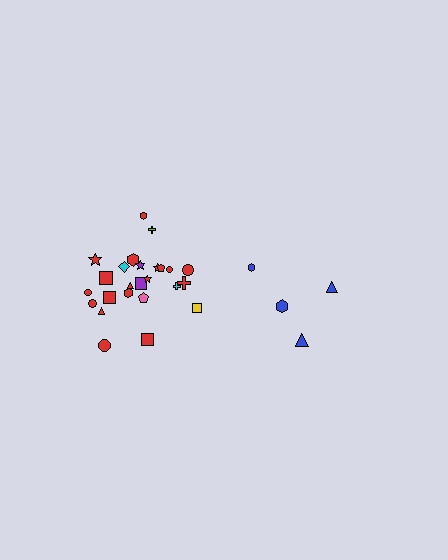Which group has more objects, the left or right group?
The left group.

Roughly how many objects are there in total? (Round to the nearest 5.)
Roughly 30 objects in total.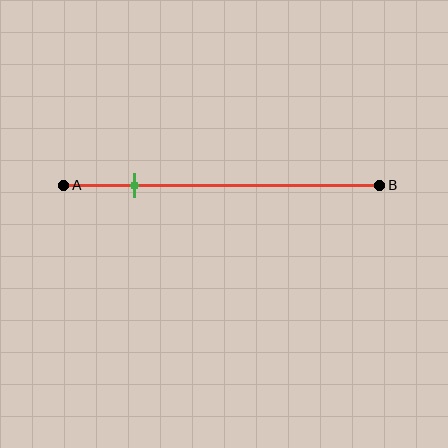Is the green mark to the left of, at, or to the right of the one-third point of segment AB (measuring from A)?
The green mark is to the left of the one-third point of segment AB.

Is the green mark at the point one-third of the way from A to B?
No, the mark is at about 25% from A, not at the 33% one-third point.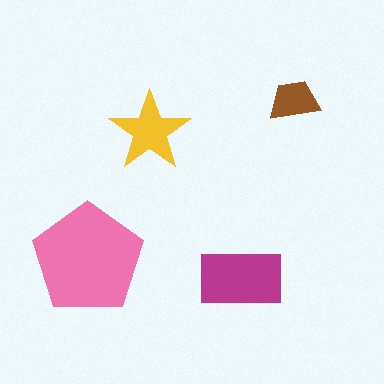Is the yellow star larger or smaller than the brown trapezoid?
Larger.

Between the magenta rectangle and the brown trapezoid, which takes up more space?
The magenta rectangle.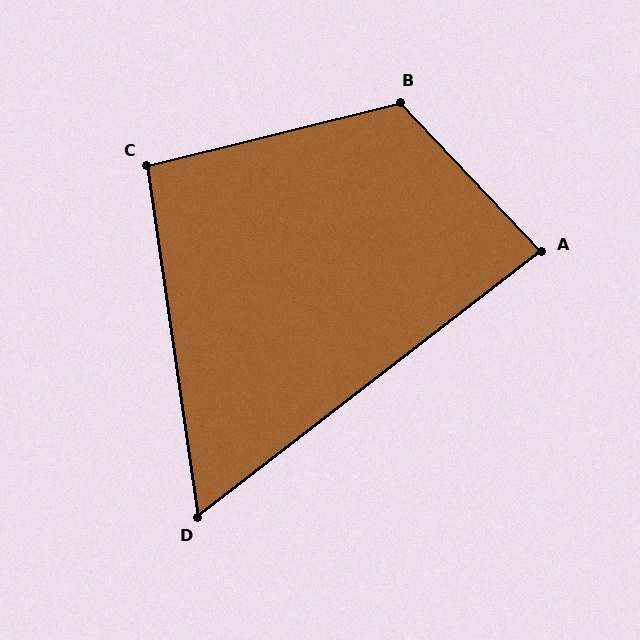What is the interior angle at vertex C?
Approximately 96 degrees (obtuse).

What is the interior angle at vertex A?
Approximately 84 degrees (acute).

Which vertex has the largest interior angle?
B, at approximately 119 degrees.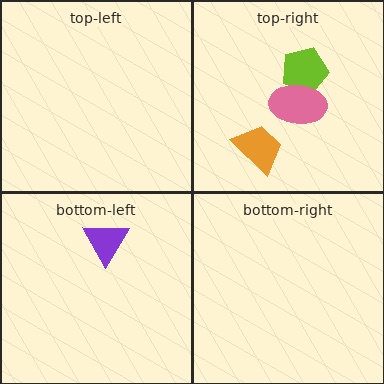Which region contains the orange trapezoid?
The top-right region.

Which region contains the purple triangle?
The bottom-left region.